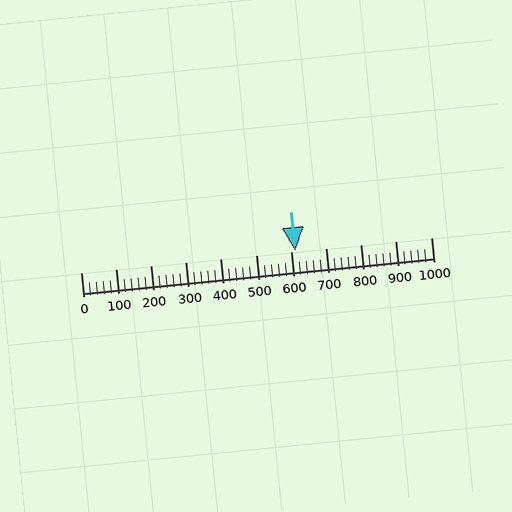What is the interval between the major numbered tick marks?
The major tick marks are spaced 100 units apart.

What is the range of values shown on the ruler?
The ruler shows values from 0 to 1000.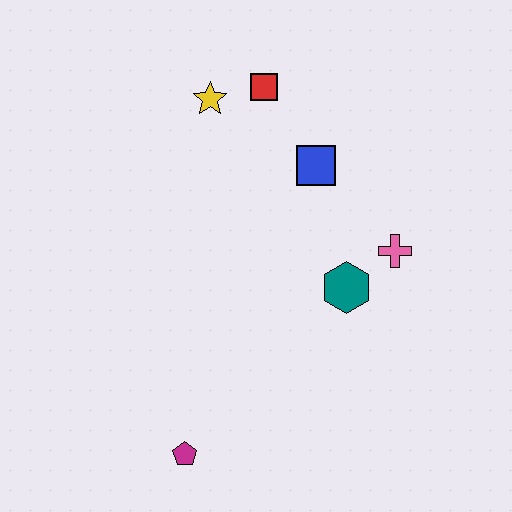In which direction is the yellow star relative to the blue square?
The yellow star is to the left of the blue square.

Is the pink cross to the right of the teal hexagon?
Yes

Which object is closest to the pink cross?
The teal hexagon is closest to the pink cross.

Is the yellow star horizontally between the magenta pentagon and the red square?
Yes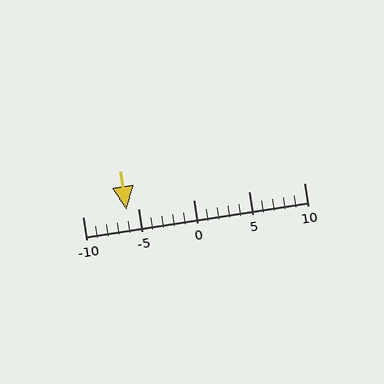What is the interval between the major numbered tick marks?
The major tick marks are spaced 5 units apart.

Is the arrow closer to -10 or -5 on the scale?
The arrow is closer to -5.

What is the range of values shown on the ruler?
The ruler shows values from -10 to 10.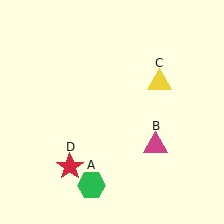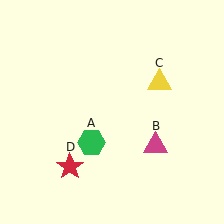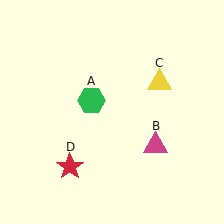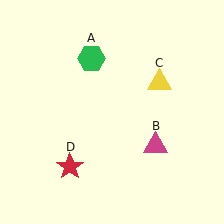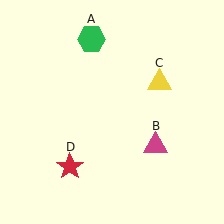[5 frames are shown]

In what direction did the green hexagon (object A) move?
The green hexagon (object A) moved up.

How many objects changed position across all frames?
1 object changed position: green hexagon (object A).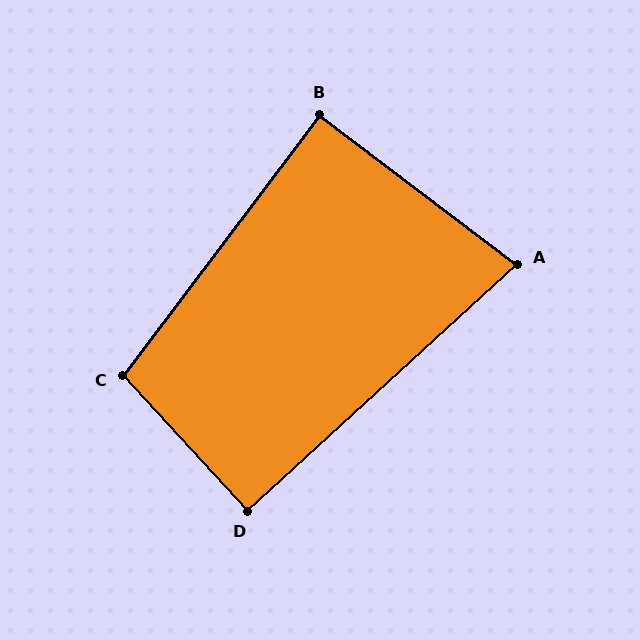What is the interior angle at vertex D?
Approximately 90 degrees (approximately right).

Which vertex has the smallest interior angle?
A, at approximately 80 degrees.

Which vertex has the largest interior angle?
C, at approximately 100 degrees.